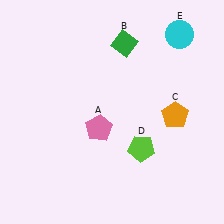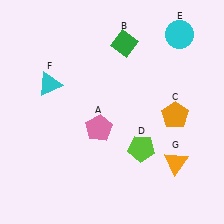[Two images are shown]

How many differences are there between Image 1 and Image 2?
There are 2 differences between the two images.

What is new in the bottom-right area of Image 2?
An orange triangle (G) was added in the bottom-right area of Image 2.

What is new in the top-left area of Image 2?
A cyan triangle (F) was added in the top-left area of Image 2.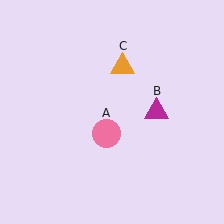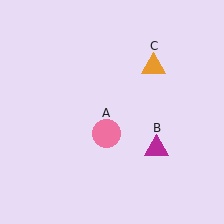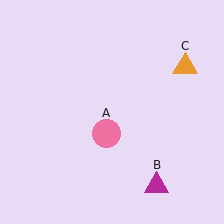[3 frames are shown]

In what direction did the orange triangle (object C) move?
The orange triangle (object C) moved right.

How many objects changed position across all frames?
2 objects changed position: magenta triangle (object B), orange triangle (object C).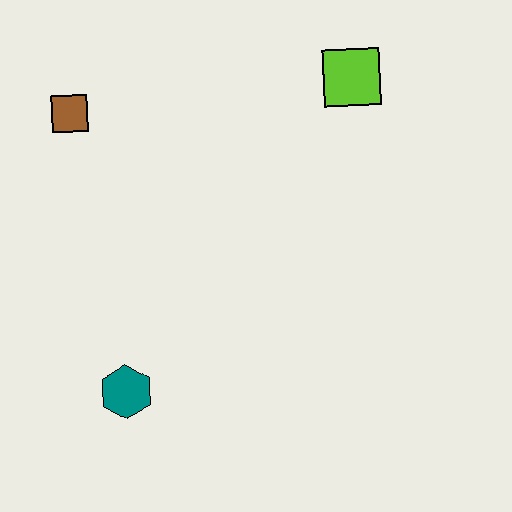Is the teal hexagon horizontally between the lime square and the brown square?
Yes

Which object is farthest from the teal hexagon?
The lime square is farthest from the teal hexagon.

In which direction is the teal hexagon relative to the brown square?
The teal hexagon is below the brown square.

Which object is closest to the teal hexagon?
The brown square is closest to the teal hexagon.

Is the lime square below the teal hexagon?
No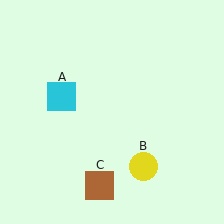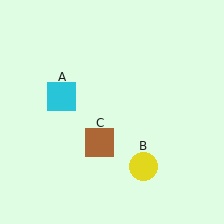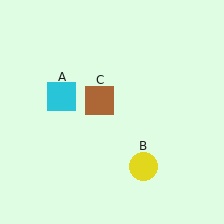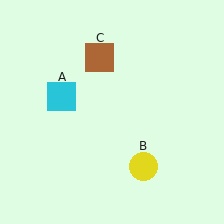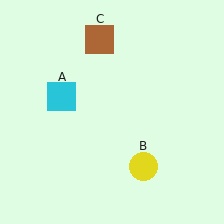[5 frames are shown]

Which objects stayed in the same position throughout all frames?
Cyan square (object A) and yellow circle (object B) remained stationary.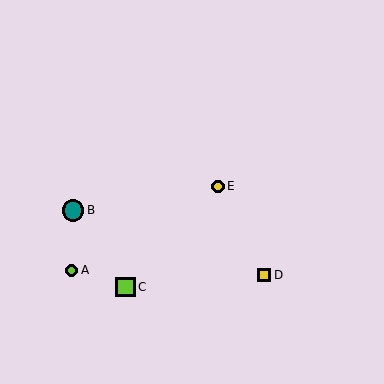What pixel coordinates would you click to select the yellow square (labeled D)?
Click at (264, 275) to select the yellow square D.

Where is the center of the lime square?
The center of the lime square is at (126, 287).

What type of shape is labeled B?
Shape B is a teal circle.